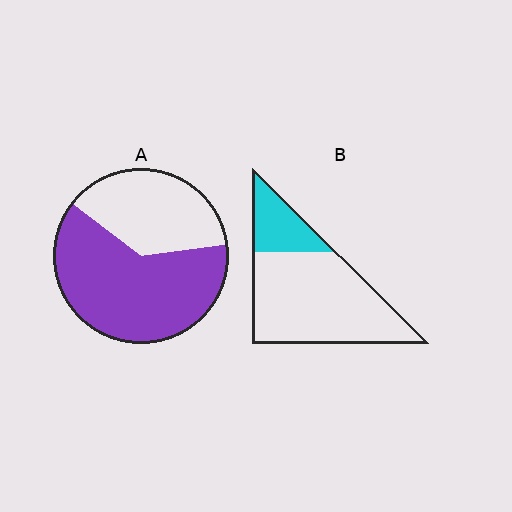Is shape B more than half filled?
No.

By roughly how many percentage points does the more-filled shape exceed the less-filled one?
By roughly 40 percentage points (A over B).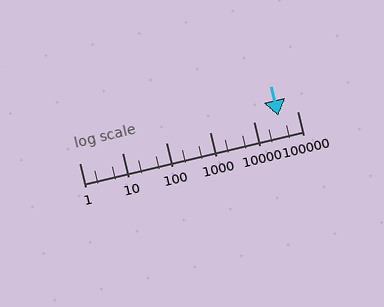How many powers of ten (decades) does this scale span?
The scale spans 5 decades, from 1 to 100000.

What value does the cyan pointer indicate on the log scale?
The pointer indicates approximately 36000.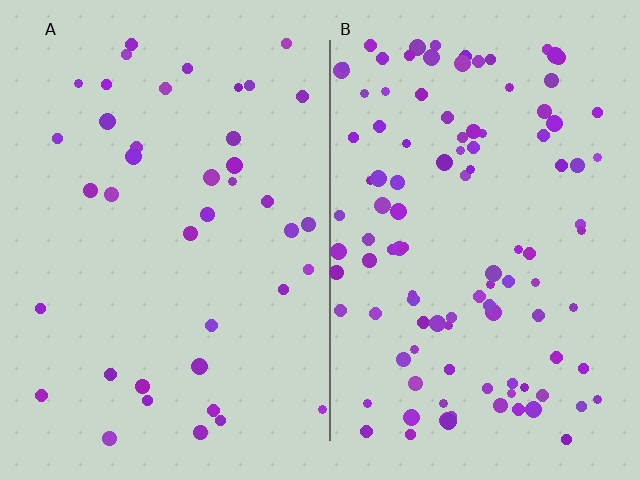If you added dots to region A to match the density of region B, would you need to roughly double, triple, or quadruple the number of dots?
Approximately triple.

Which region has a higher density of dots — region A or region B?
B (the right).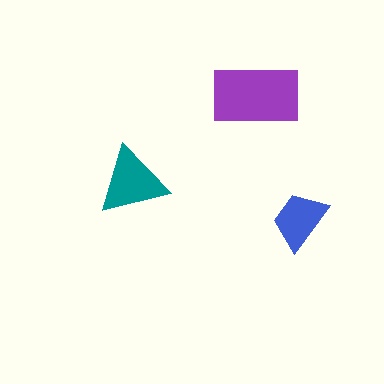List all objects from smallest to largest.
The blue trapezoid, the teal triangle, the purple rectangle.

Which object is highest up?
The purple rectangle is topmost.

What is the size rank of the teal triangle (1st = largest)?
2nd.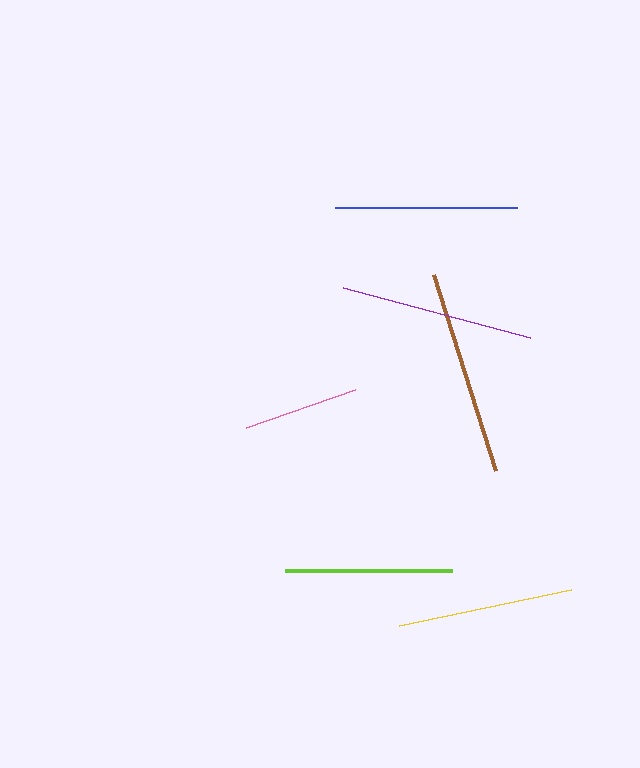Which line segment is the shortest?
The pink line is the shortest at approximately 115 pixels.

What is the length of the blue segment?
The blue segment is approximately 181 pixels long.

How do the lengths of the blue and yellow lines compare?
The blue and yellow lines are approximately the same length.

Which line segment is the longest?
The brown line is the longest at approximately 206 pixels.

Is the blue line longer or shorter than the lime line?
The blue line is longer than the lime line.